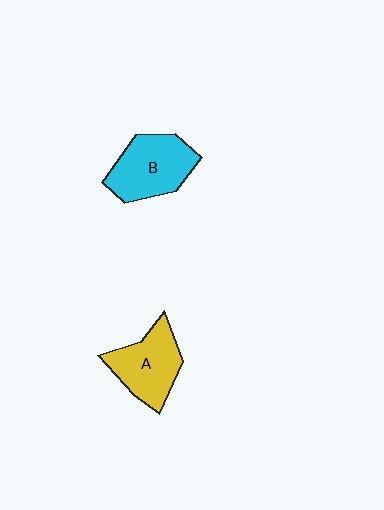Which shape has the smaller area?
Shape A (yellow).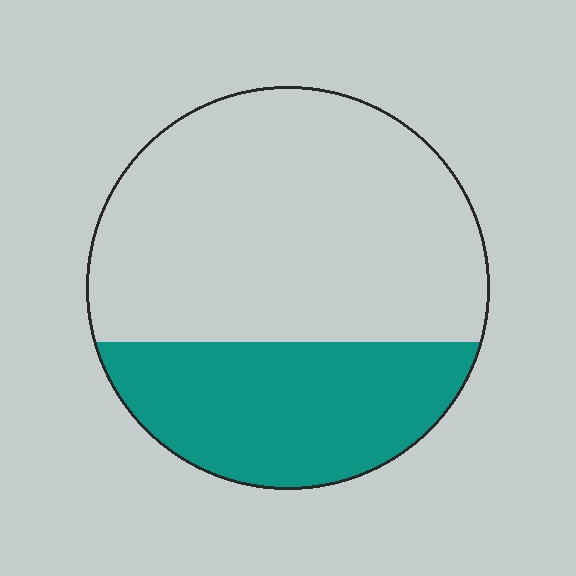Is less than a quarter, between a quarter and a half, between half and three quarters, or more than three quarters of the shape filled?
Between a quarter and a half.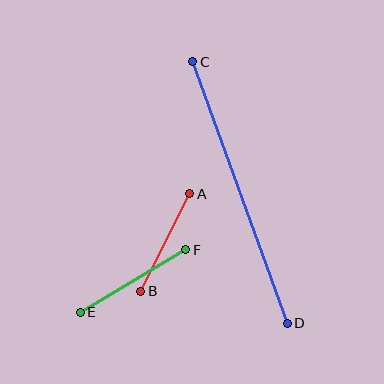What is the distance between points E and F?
The distance is approximately 122 pixels.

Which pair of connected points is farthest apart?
Points C and D are farthest apart.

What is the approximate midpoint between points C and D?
The midpoint is at approximately (240, 193) pixels.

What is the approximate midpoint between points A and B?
The midpoint is at approximately (165, 243) pixels.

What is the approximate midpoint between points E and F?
The midpoint is at approximately (133, 281) pixels.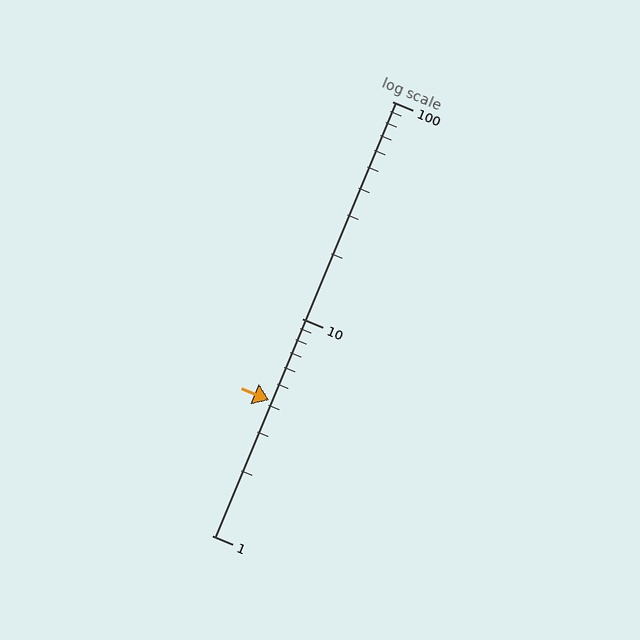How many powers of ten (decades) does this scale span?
The scale spans 2 decades, from 1 to 100.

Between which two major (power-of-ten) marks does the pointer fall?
The pointer is between 1 and 10.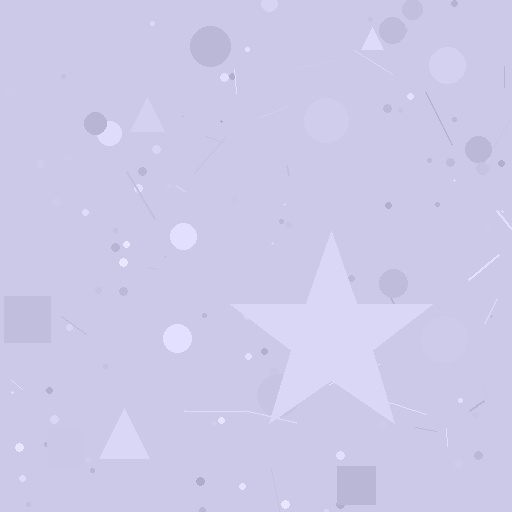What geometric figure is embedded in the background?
A star is embedded in the background.